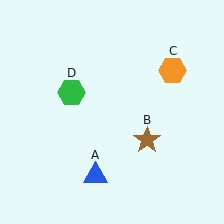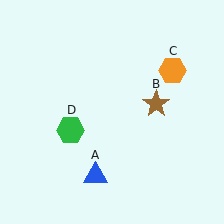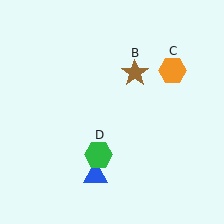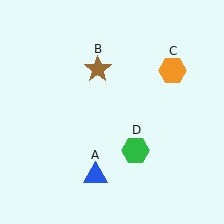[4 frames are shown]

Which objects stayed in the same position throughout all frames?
Blue triangle (object A) and orange hexagon (object C) remained stationary.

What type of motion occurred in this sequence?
The brown star (object B), green hexagon (object D) rotated counterclockwise around the center of the scene.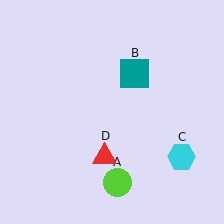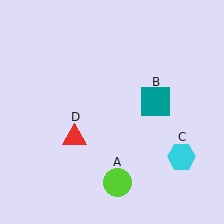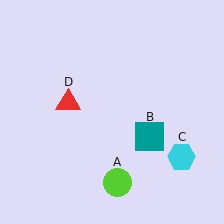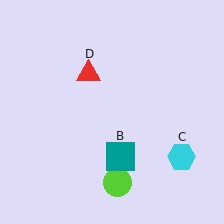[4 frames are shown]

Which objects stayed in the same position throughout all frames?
Lime circle (object A) and cyan hexagon (object C) remained stationary.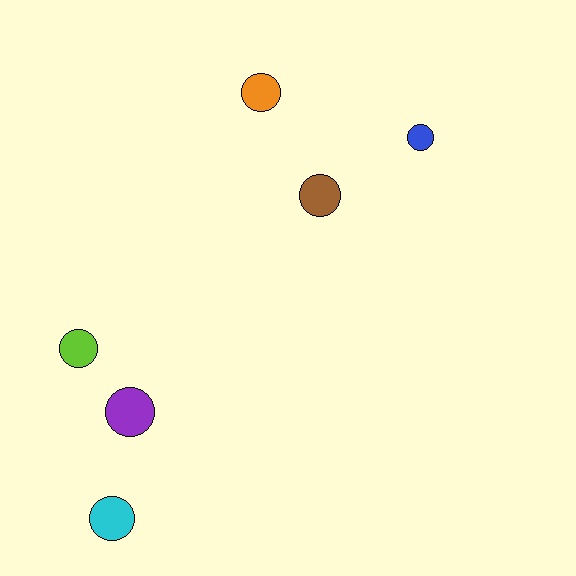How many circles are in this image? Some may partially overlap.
There are 6 circles.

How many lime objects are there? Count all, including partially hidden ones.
There is 1 lime object.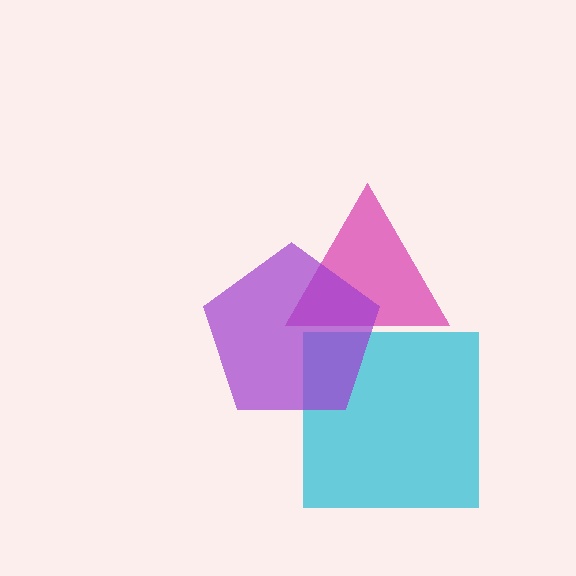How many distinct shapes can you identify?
There are 3 distinct shapes: a magenta triangle, a cyan square, a purple pentagon.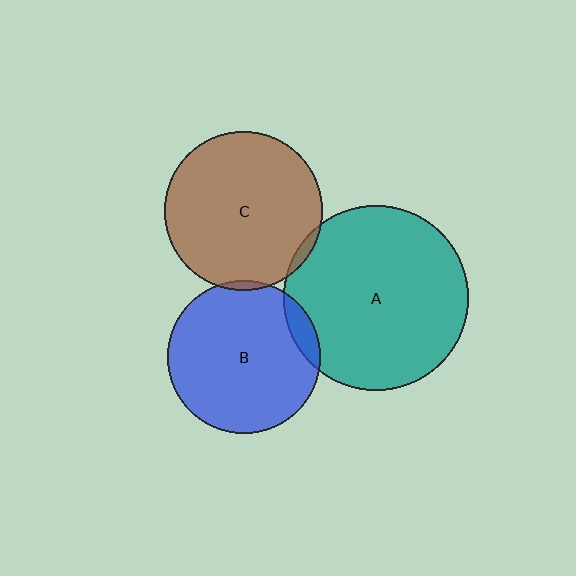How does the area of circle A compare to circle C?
Approximately 1.4 times.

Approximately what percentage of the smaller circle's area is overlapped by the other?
Approximately 5%.